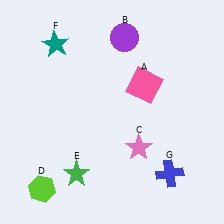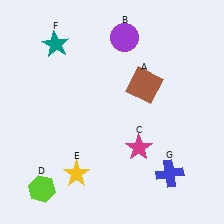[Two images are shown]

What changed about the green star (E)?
In Image 1, E is green. In Image 2, it changed to yellow.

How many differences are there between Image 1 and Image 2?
There are 3 differences between the two images.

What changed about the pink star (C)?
In Image 1, C is pink. In Image 2, it changed to magenta.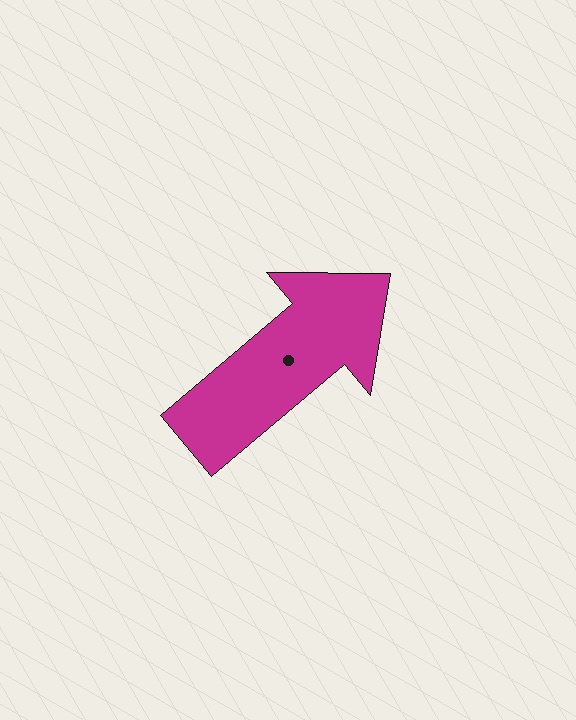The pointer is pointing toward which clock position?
Roughly 2 o'clock.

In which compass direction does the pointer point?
Northeast.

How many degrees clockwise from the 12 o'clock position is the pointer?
Approximately 50 degrees.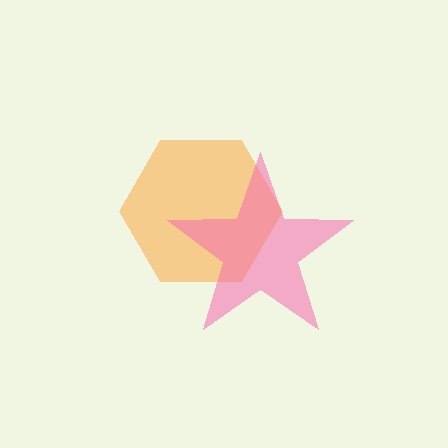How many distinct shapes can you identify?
There are 2 distinct shapes: an orange hexagon, a pink star.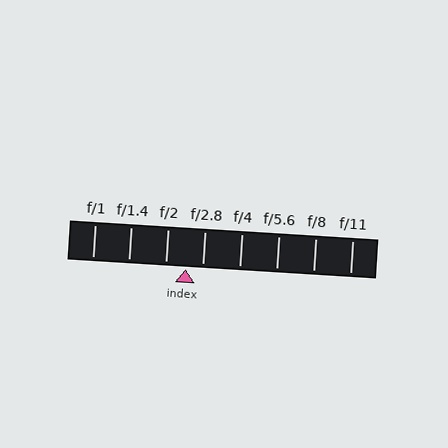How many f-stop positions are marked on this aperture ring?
There are 8 f-stop positions marked.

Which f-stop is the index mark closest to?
The index mark is closest to f/2.8.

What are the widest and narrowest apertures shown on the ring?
The widest aperture shown is f/1 and the narrowest is f/11.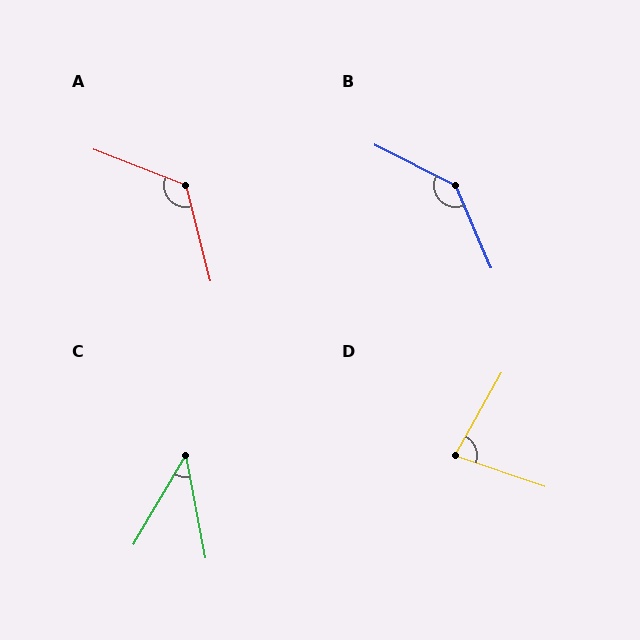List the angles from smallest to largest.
C (41°), D (79°), A (125°), B (140°).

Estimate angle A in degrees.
Approximately 125 degrees.